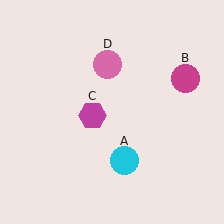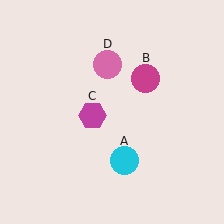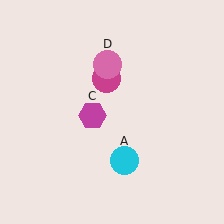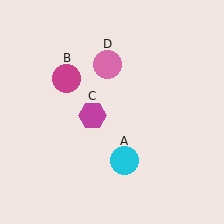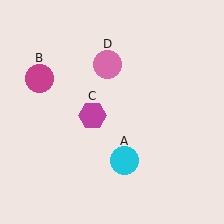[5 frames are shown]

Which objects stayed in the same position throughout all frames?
Cyan circle (object A) and magenta hexagon (object C) and pink circle (object D) remained stationary.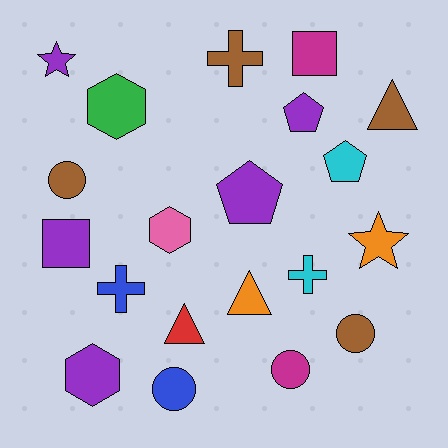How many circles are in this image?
There are 4 circles.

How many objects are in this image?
There are 20 objects.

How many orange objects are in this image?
There are 2 orange objects.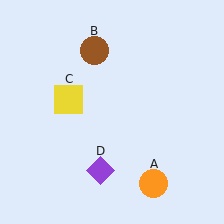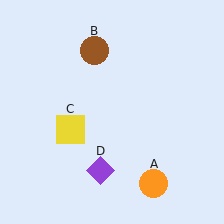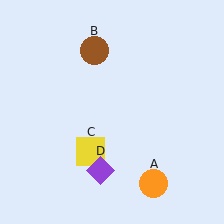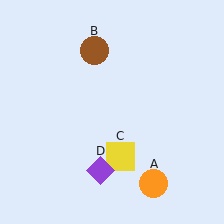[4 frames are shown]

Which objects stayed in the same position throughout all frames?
Orange circle (object A) and brown circle (object B) and purple diamond (object D) remained stationary.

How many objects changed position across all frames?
1 object changed position: yellow square (object C).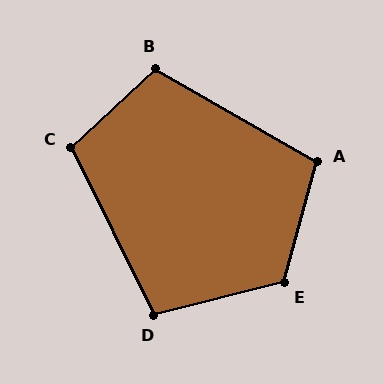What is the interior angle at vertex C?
Approximately 107 degrees (obtuse).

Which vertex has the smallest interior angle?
D, at approximately 102 degrees.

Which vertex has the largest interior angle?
E, at approximately 120 degrees.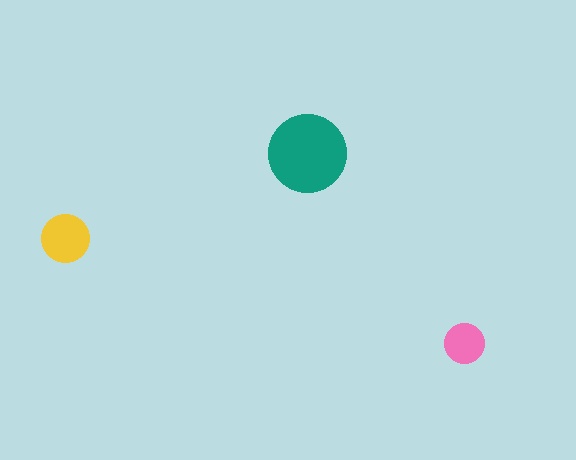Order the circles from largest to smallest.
the teal one, the yellow one, the pink one.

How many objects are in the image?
There are 3 objects in the image.